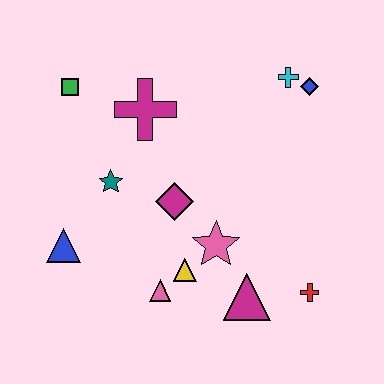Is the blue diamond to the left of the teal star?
No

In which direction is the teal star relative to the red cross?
The teal star is to the left of the red cross.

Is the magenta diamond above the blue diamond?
No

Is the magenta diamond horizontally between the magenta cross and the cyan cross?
Yes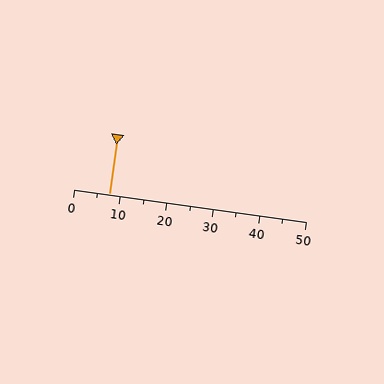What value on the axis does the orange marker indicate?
The marker indicates approximately 7.5.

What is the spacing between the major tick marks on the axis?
The major ticks are spaced 10 apart.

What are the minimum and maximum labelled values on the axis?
The axis runs from 0 to 50.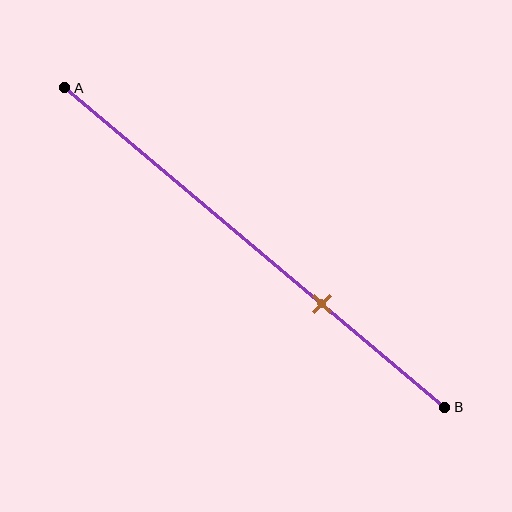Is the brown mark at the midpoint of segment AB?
No, the mark is at about 70% from A, not at the 50% midpoint.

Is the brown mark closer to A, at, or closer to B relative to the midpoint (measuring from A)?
The brown mark is closer to point B than the midpoint of segment AB.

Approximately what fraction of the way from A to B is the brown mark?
The brown mark is approximately 70% of the way from A to B.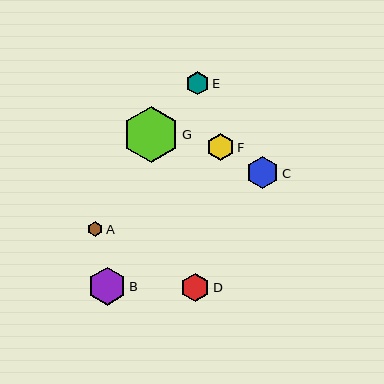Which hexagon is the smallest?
Hexagon A is the smallest with a size of approximately 15 pixels.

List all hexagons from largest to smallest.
From largest to smallest: G, B, C, D, F, E, A.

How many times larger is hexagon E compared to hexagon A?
Hexagon E is approximately 1.6 times the size of hexagon A.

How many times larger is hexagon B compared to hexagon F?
Hexagon B is approximately 1.4 times the size of hexagon F.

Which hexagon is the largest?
Hexagon G is the largest with a size of approximately 56 pixels.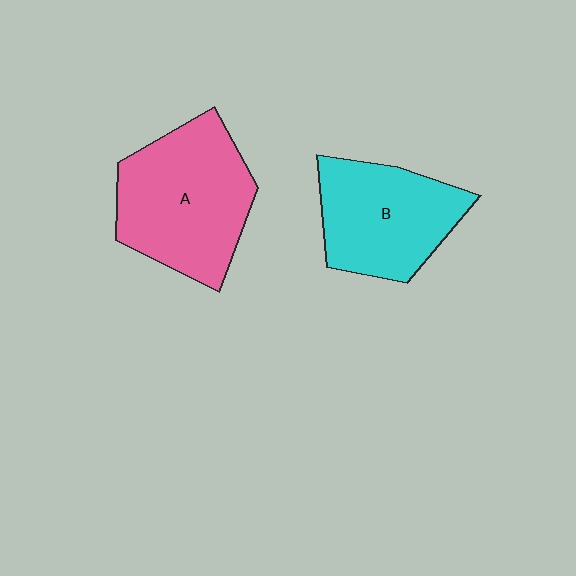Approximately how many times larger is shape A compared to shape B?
Approximately 1.2 times.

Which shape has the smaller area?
Shape B (cyan).